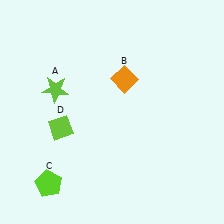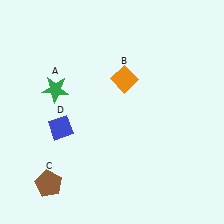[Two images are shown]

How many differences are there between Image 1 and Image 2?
There are 3 differences between the two images.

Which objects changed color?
A changed from lime to green. C changed from lime to brown. D changed from lime to blue.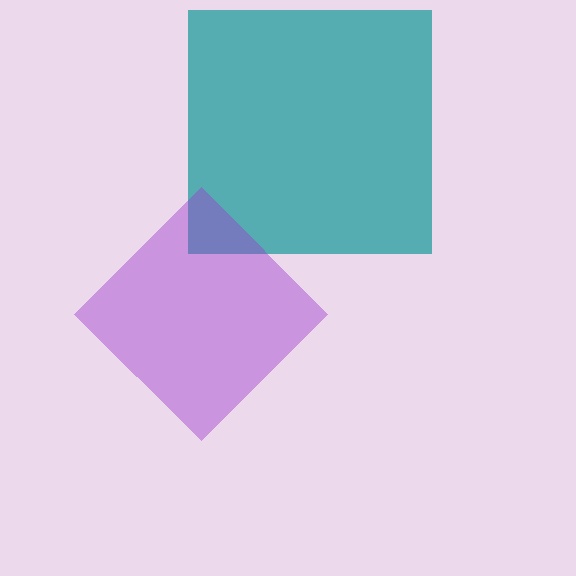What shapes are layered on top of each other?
The layered shapes are: a teal square, a purple diamond.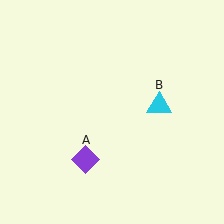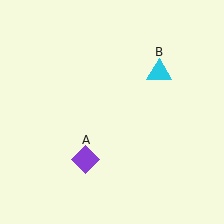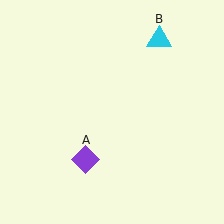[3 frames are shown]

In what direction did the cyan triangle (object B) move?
The cyan triangle (object B) moved up.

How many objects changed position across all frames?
1 object changed position: cyan triangle (object B).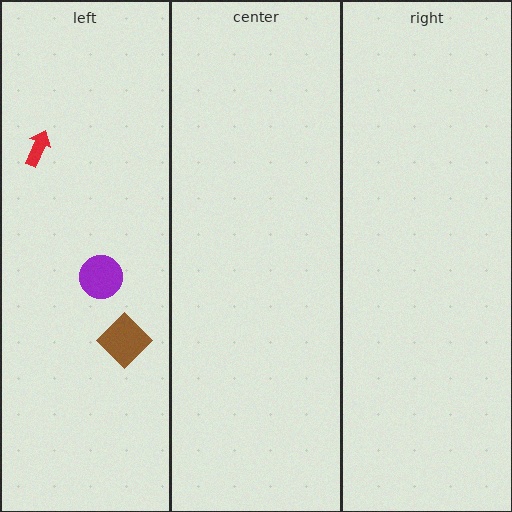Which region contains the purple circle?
The left region.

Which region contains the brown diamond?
The left region.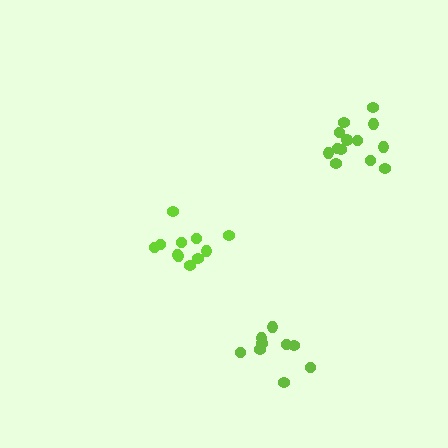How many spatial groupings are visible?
There are 3 spatial groupings.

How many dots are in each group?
Group 1: 13 dots, Group 2: 11 dots, Group 3: 9 dots (33 total).